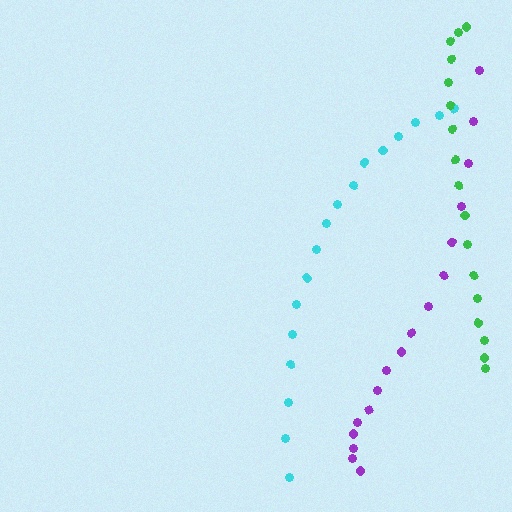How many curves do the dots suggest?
There are 3 distinct paths.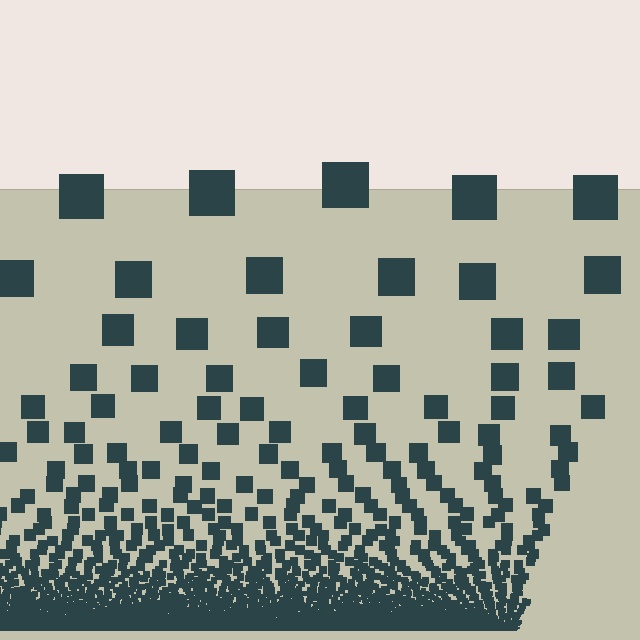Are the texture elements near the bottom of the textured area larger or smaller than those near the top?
Smaller. The gradient is inverted — elements near the bottom are smaller and denser.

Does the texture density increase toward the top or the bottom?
Density increases toward the bottom.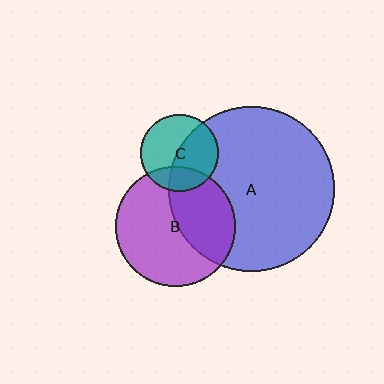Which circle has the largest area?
Circle A (blue).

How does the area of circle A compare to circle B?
Approximately 1.9 times.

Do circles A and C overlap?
Yes.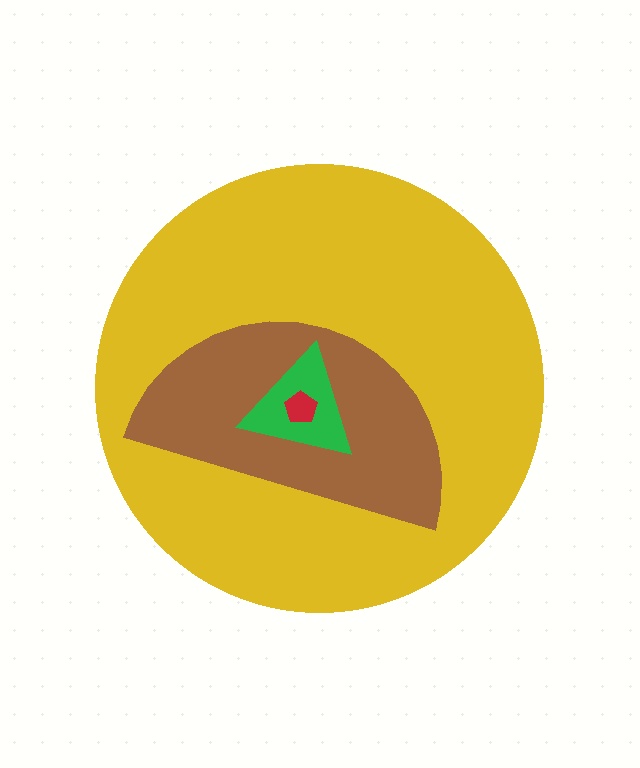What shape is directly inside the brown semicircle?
The green triangle.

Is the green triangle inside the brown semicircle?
Yes.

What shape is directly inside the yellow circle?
The brown semicircle.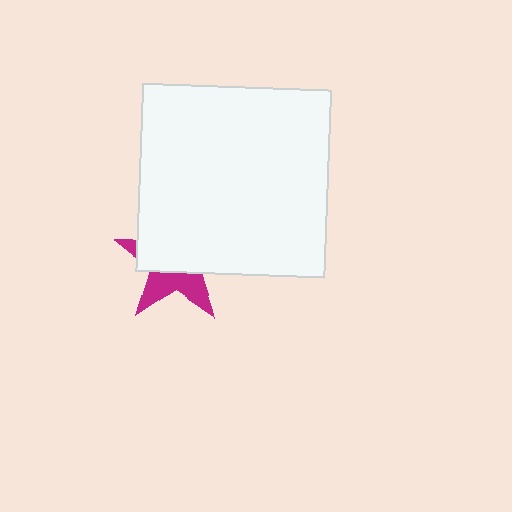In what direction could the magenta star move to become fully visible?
The magenta star could move down. That would shift it out from behind the white square entirely.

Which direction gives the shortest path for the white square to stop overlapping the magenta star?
Moving up gives the shortest separation.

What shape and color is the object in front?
The object in front is a white square.